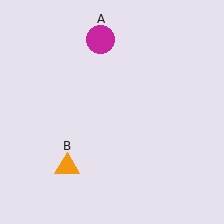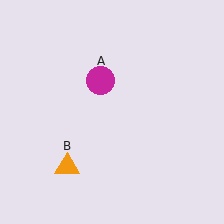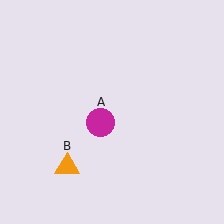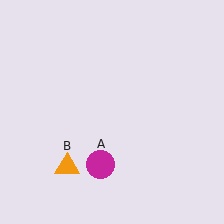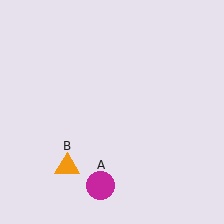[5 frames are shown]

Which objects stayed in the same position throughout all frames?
Orange triangle (object B) remained stationary.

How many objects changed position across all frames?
1 object changed position: magenta circle (object A).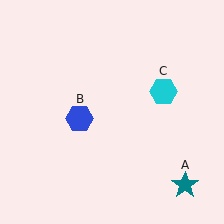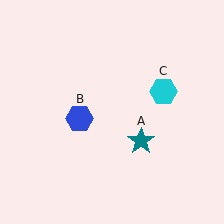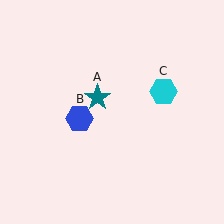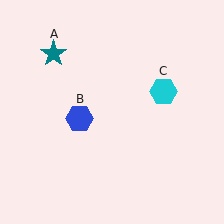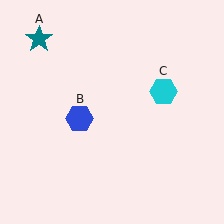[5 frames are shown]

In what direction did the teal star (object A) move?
The teal star (object A) moved up and to the left.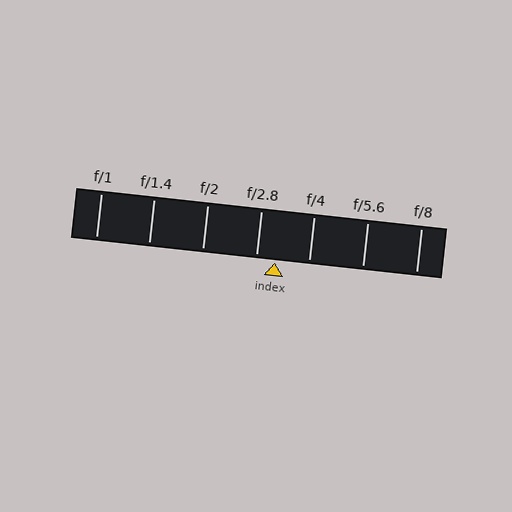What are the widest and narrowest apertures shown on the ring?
The widest aperture shown is f/1 and the narrowest is f/8.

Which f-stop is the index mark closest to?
The index mark is closest to f/2.8.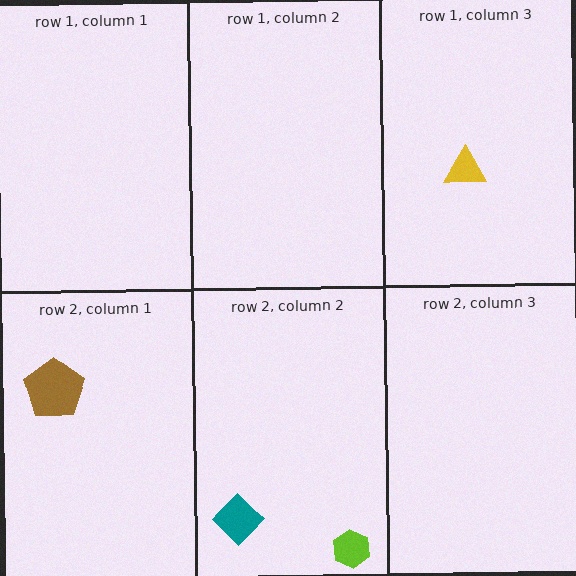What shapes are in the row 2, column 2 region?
The teal diamond, the lime hexagon.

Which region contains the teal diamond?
The row 2, column 2 region.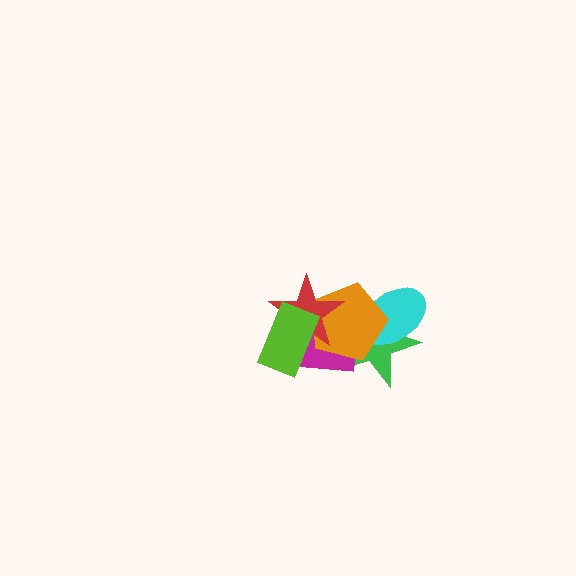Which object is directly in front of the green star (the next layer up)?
The cyan ellipse is directly in front of the green star.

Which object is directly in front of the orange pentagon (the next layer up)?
The red star is directly in front of the orange pentagon.